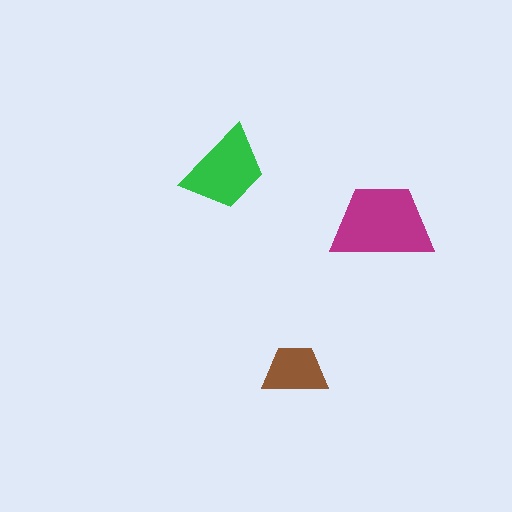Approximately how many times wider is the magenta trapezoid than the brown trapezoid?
About 1.5 times wider.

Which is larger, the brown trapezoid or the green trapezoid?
The green one.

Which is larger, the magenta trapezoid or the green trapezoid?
The magenta one.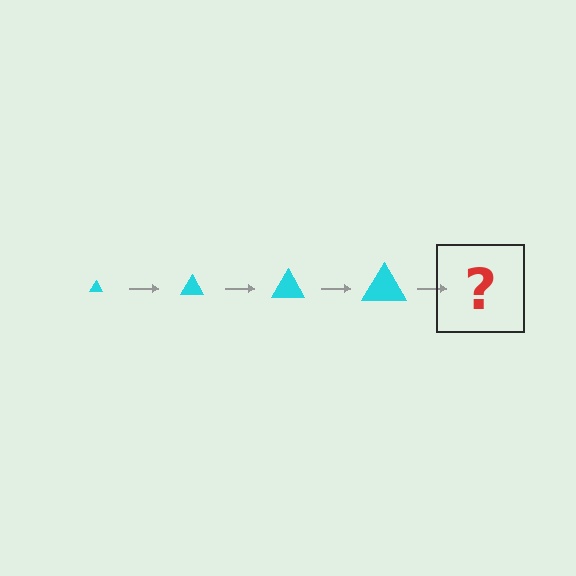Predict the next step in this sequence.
The next step is a cyan triangle, larger than the previous one.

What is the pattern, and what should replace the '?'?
The pattern is that the triangle gets progressively larger each step. The '?' should be a cyan triangle, larger than the previous one.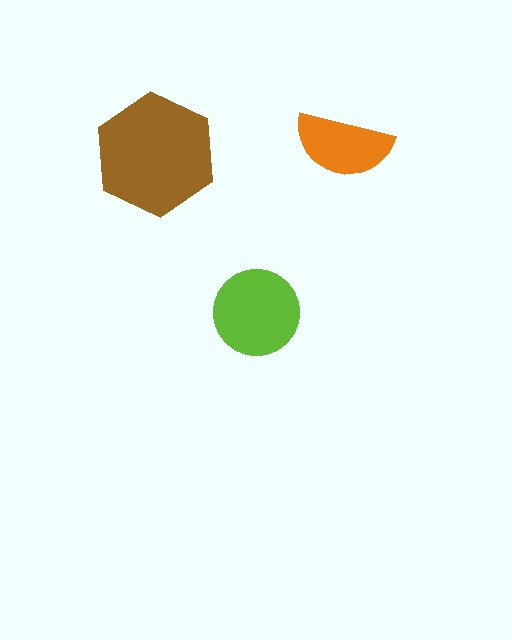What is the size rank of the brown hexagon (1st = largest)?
1st.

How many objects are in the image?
There are 3 objects in the image.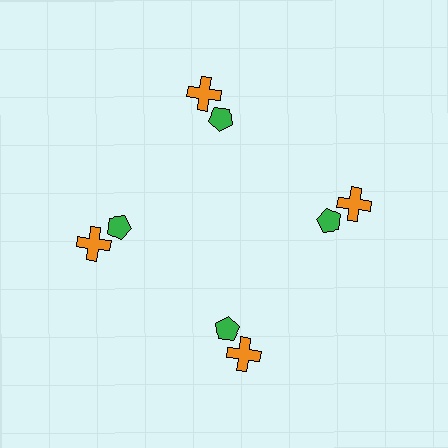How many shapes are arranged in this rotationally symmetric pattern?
There are 8 shapes, arranged in 4 groups of 2.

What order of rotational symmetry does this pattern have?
This pattern has 4-fold rotational symmetry.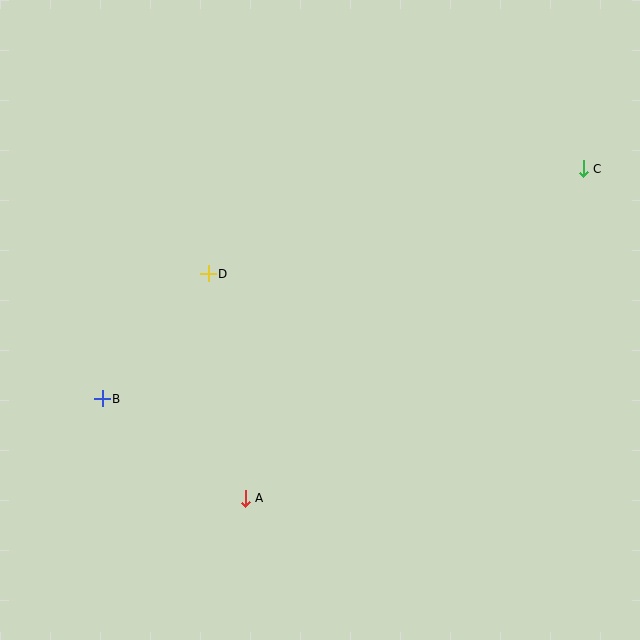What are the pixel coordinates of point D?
Point D is at (208, 274).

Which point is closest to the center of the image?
Point D at (208, 274) is closest to the center.